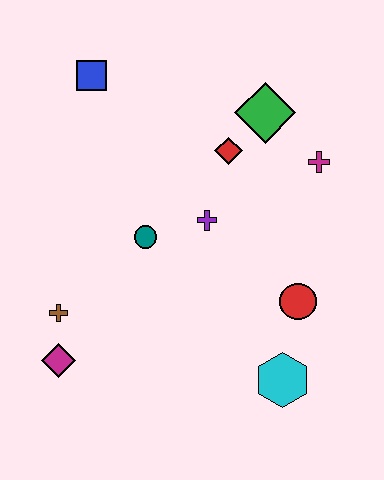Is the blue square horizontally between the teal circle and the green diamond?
No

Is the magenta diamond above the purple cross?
No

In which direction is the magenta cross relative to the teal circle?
The magenta cross is to the right of the teal circle.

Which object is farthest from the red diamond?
The magenta diamond is farthest from the red diamond.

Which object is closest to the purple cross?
The teal circle is closest to the purple cross.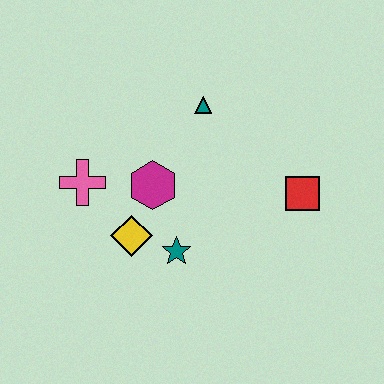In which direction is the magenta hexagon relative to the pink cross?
The magenta hexagon is to the right of the pink cross.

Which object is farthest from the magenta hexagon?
The red square is farthest from the magenta hexagon.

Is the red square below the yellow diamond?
No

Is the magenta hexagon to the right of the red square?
No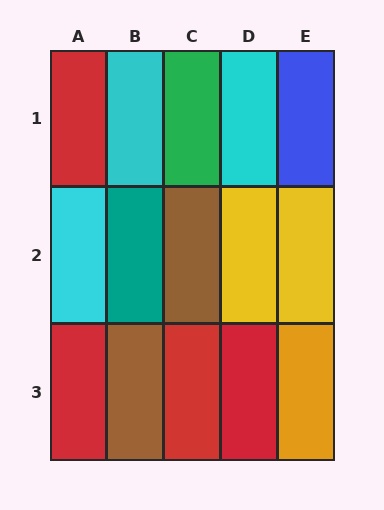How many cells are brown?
2 cells are brown.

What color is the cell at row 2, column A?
Cyan.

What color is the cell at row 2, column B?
Teal.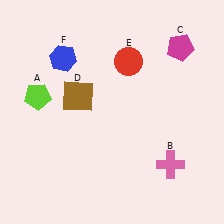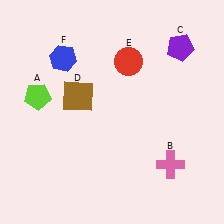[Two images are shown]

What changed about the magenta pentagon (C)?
In Image 1, C is magenta. In Image 2, it changed to purple.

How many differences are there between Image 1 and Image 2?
There is 1 difference between the two images.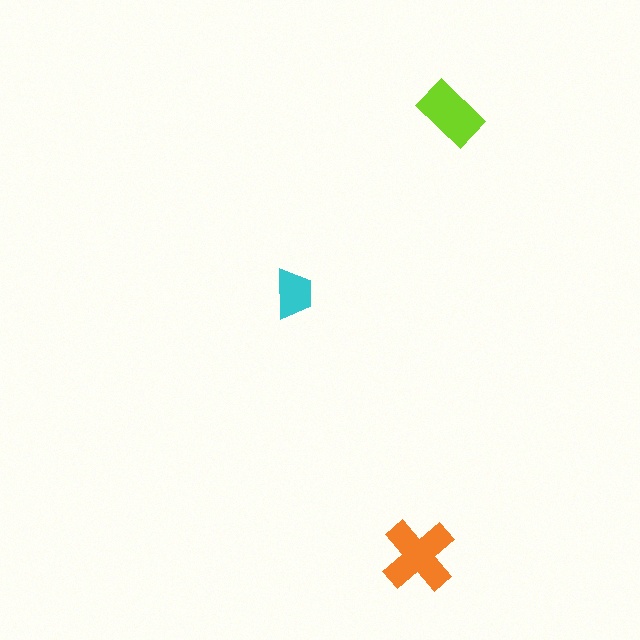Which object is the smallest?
The cyan trapezoid.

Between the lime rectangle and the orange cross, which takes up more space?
The orange cross.